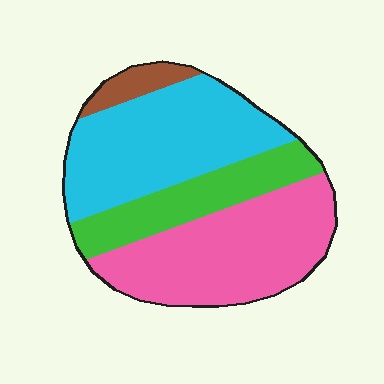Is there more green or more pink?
Pink.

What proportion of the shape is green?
Green covers around 20% of the shape.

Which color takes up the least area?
Brown, at roughly 5%.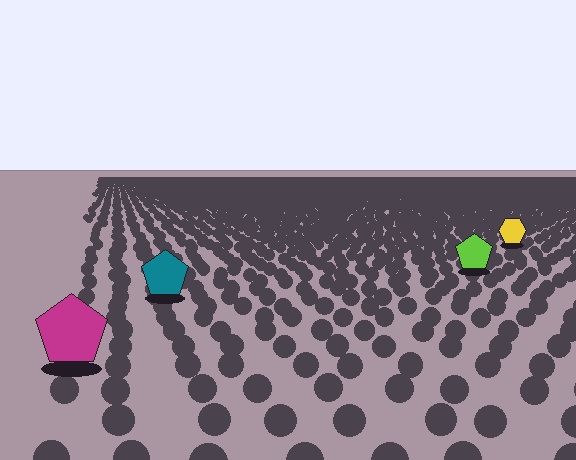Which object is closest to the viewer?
The magenta pentagon is closest. The texture marks near it are larger and more spread out.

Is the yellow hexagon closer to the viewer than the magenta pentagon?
No. The magenta pentagon is closer — you can tell from the texture gradient: the ground texture is coarser near it.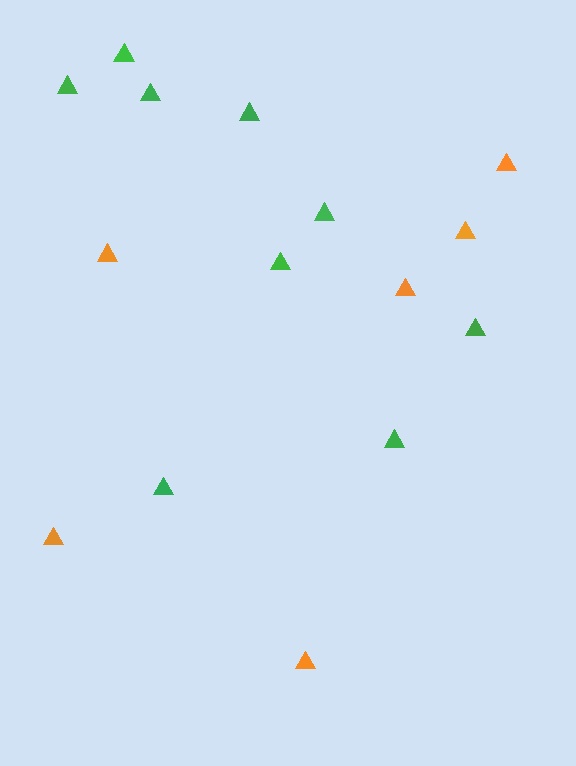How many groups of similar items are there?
There are 2 groups: one group of orange triangles (6) and one group of green triangles (9).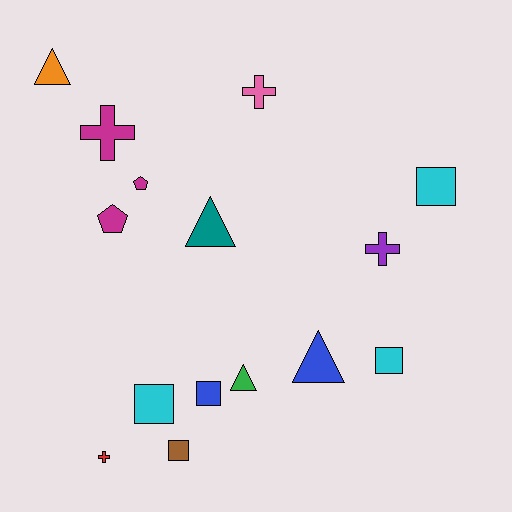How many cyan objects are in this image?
There are 3 cyan objects.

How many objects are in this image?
There are 15 objects.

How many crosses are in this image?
There are 4 crosses.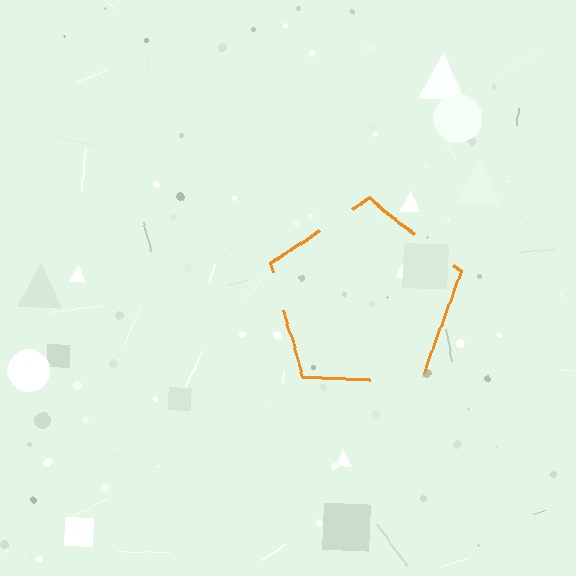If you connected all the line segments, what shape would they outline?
They would outline a pentagon.